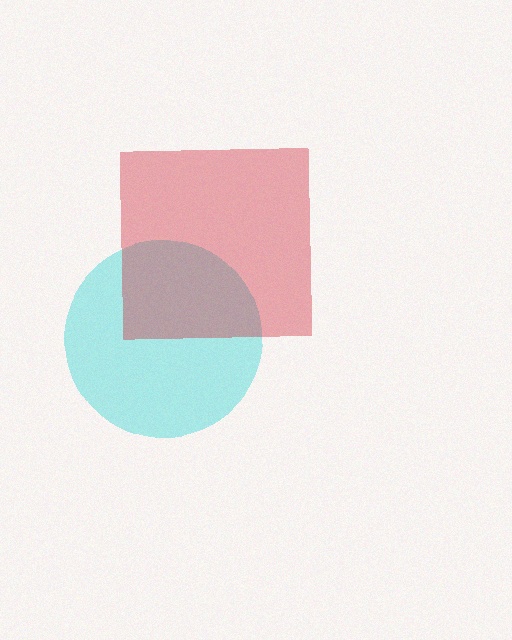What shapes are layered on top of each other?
The layered shapes are: a cyan circle, a red square.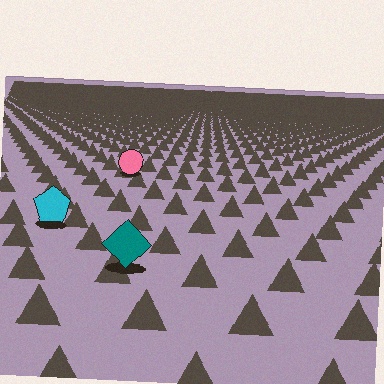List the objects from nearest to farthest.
From nearest to farthest: the teal diamond, the cyan pentagon, the pink circle.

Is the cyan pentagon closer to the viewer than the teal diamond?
No. The teal diamond is closer — you can tell from the texture gradient: the ground texture is coarser near it.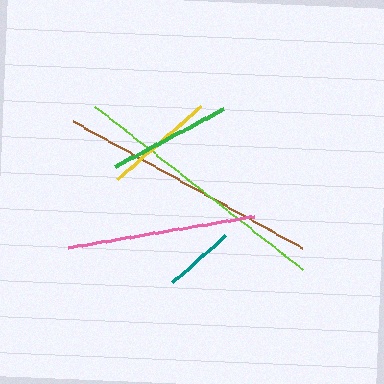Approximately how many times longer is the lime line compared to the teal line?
The lime line is approximately 3.7 times the length of the teal line.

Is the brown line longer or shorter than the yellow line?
The brown line is longer than the yellow line.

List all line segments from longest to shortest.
From longest to shortest: lime, brown, pink, green, yellow, teal.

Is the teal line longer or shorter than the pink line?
The pink line is longer than the teal line.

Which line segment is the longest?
The lime line is the longest at approximately 263 pixels.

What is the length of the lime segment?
The lime segment is approximately 263 pixels long.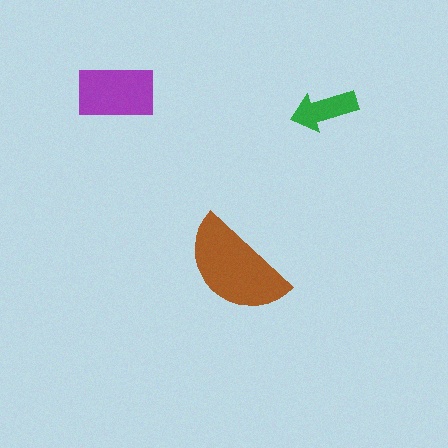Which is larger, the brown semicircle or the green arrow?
The brown semicircle.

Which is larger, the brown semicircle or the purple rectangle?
The brown semicircle.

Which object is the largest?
The brown semicircle.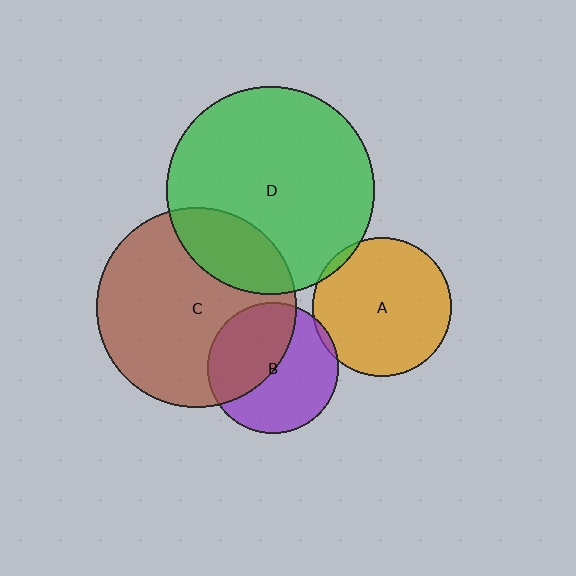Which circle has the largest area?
Circle D (green).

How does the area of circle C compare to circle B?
Approximately 2.4 times.